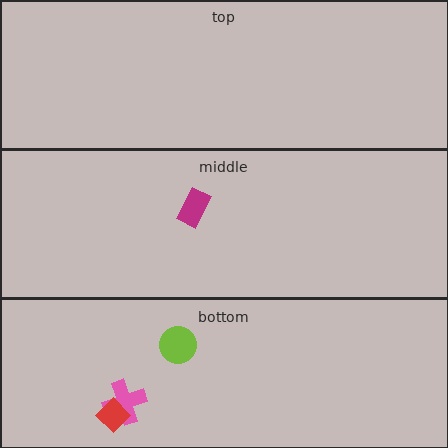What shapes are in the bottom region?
The pink cross, the lime circle, the red diamond.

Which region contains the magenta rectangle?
The middle region.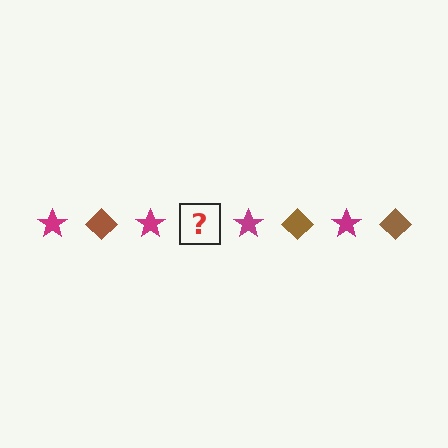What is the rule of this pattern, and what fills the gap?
The rule is that the pattern alternates between magenta star and brown diamond. The gap should be filled with a brown diamond.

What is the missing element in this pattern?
The missing element is a brown diamond.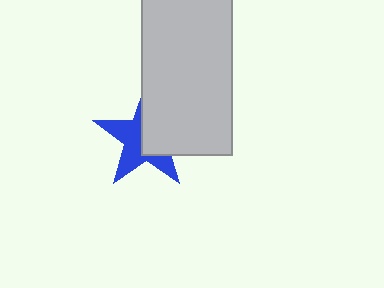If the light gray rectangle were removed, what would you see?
You would see the complete blue star.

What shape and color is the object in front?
The object in front is a light gray rectangle.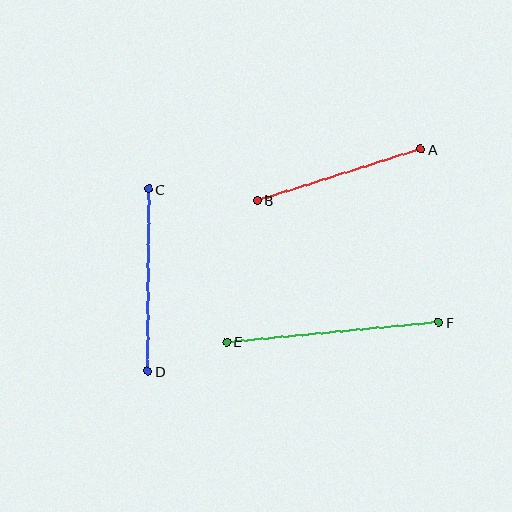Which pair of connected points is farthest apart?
Points E and F are farthest apart.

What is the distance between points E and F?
The distance is approximately 213 pixels.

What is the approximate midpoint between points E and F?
The midpoint is at approximately (333, 332) pixels.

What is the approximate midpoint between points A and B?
The midpoint is at approximately (339, 175) pixels.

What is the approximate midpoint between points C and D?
The midpoint is at approximately (148, 280) pixels.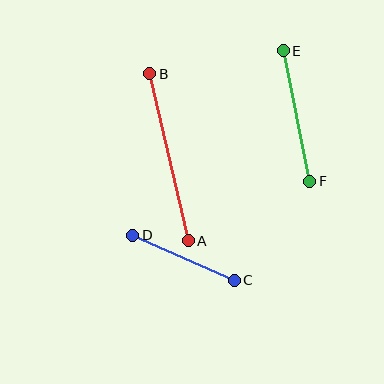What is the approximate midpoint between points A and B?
The midpoint is at approximately (169, 157) pixels.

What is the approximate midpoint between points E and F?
The midpoint is at approximately (297, 116) pixels.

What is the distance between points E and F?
The distance is approximately 133 pixels.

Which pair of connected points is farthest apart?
Points A and B are farthest apart.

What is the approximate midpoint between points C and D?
The midpoint is at approximately (183, 258) pixels.